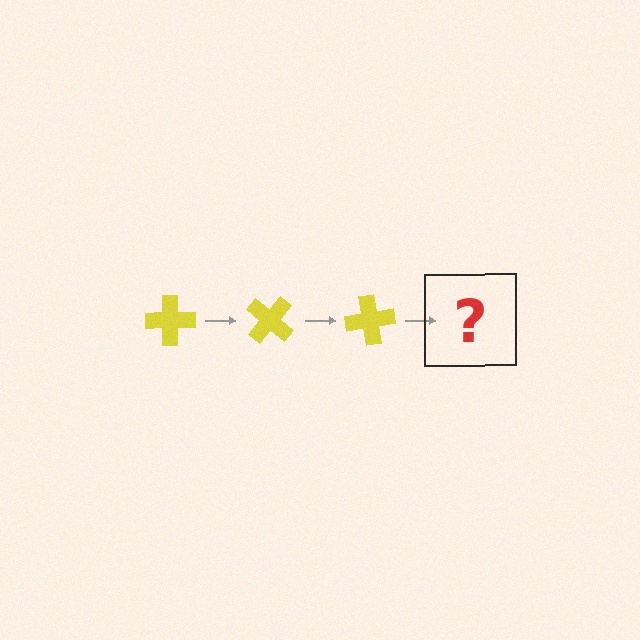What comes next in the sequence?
The next element should be a yellow cross rotated 120 degrees.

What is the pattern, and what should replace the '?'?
The pattern is that the cross rotates 40 degrees each step. The '?' should be a yellow cross rotated 120 degrees.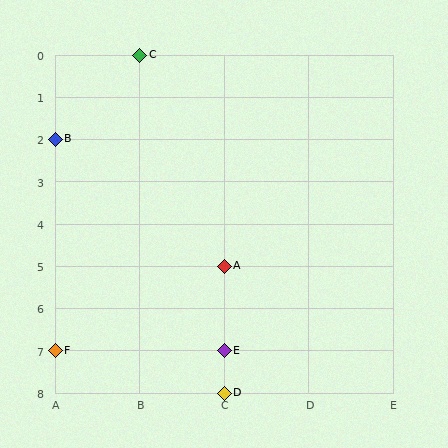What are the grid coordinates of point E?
Point E is at grid coordinates (C, 7).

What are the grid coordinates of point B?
Point B is at grid coordinates (A, 2).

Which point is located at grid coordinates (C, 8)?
Point D is at (C, 8).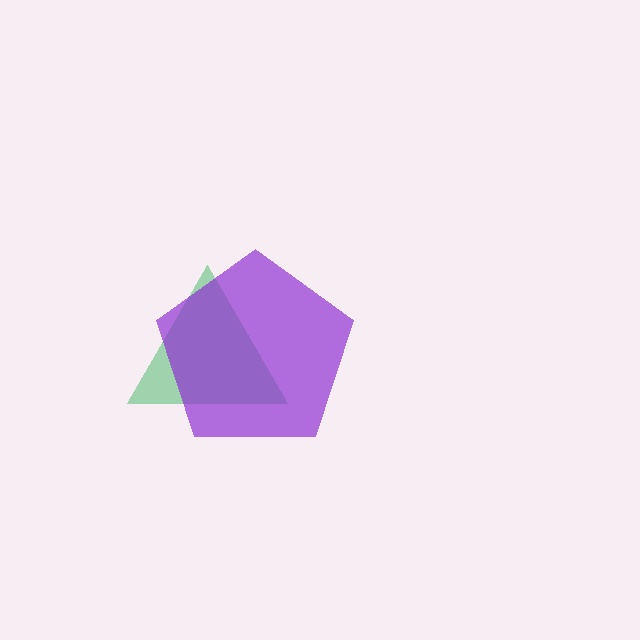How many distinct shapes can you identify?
There are 2 distinct shapes: a green triangle, a purple pentagon.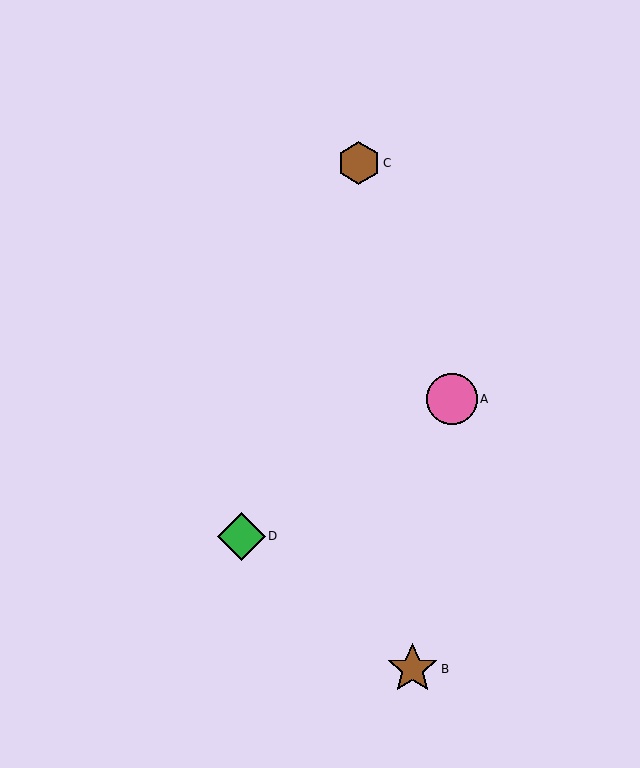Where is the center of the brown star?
The center of the brown star is at (412, 669).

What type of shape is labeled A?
Shape A is a pink circle.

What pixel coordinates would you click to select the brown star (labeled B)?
Click at (412, 669) to select the brown star B.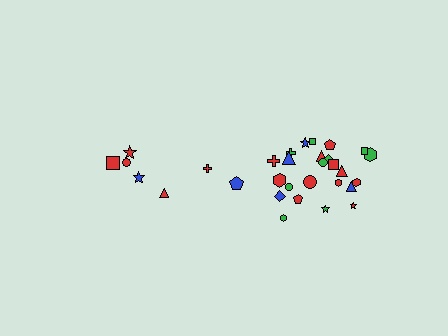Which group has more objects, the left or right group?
The right group.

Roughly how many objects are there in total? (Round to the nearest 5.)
Roughly 30 objects in total.